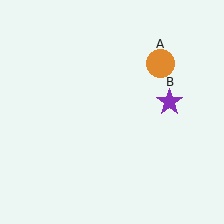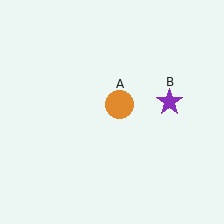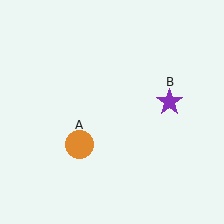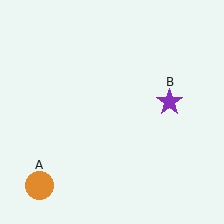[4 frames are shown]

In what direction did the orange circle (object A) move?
The orange circle (object A) moved down and to the left.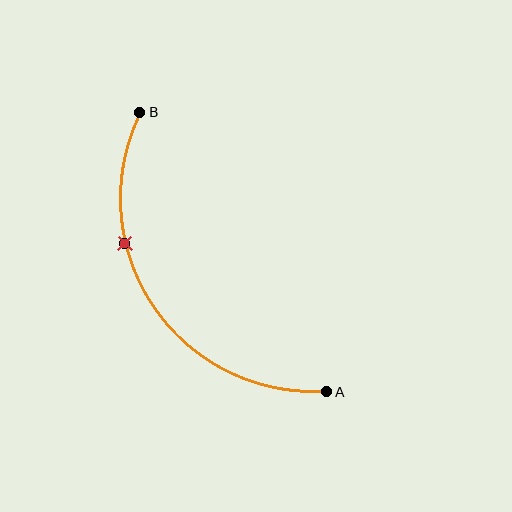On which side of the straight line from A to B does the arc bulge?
The arc bulges below and to the left of the straight line connecting A and B.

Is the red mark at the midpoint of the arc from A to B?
No. The red mark lies on the arc but is closer to endpoint B. The arc midpoint would be at the point on the curve equidistant along the arc from both A and B.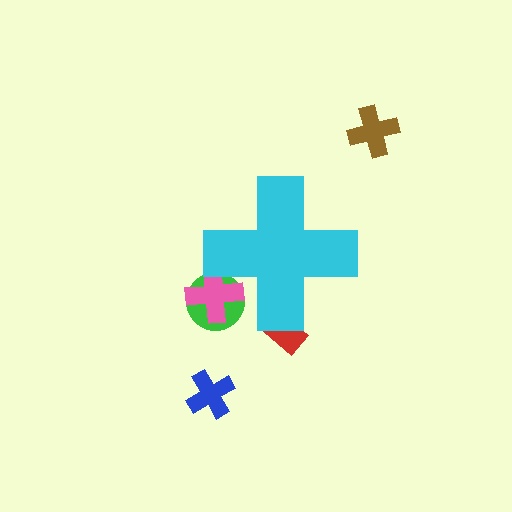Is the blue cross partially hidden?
No, the blue cross is fully visible.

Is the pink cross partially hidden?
Yes, the pink cross is partially hidden behind the cyan cross.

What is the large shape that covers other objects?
A cyan cross.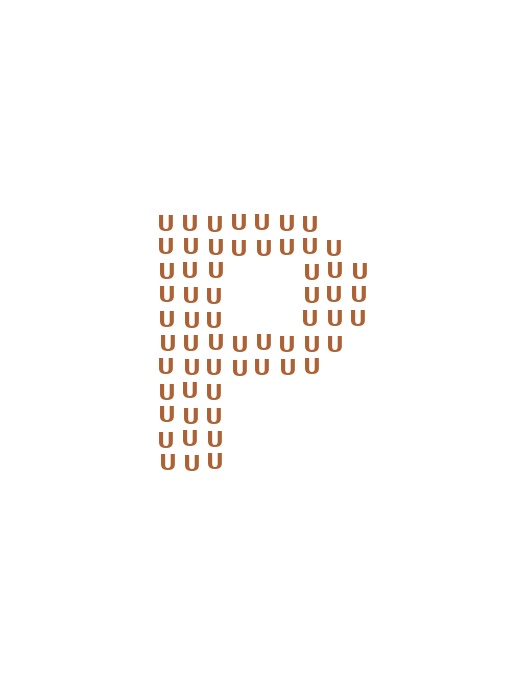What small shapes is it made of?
It is made of small letter U's.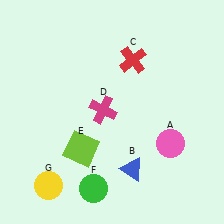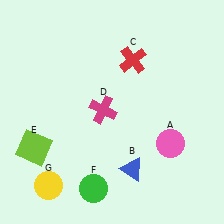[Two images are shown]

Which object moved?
The lime square (E) moved left.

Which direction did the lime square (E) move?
The lime square (E) moved left.